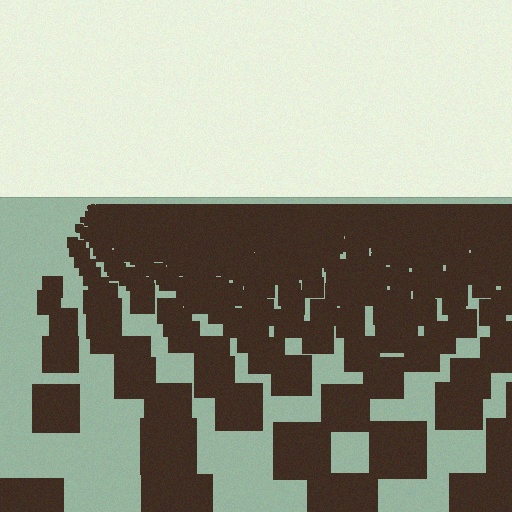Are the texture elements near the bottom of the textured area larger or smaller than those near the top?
Larger. Near the bottom, elements are closer to the viewer and appear at a bigger on-screen size.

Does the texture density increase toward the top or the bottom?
Density increases toward the top.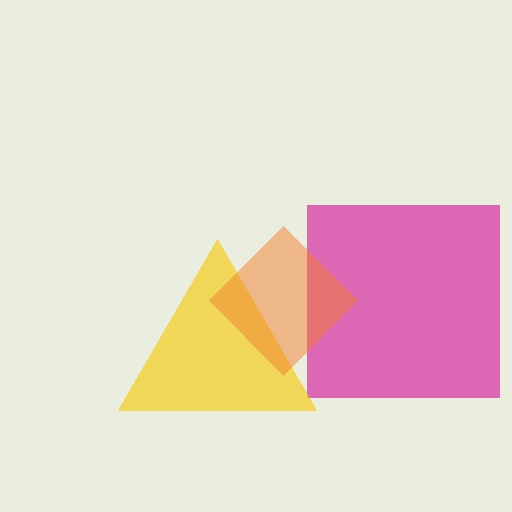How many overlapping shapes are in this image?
There are 3 overlapping shapes in the image.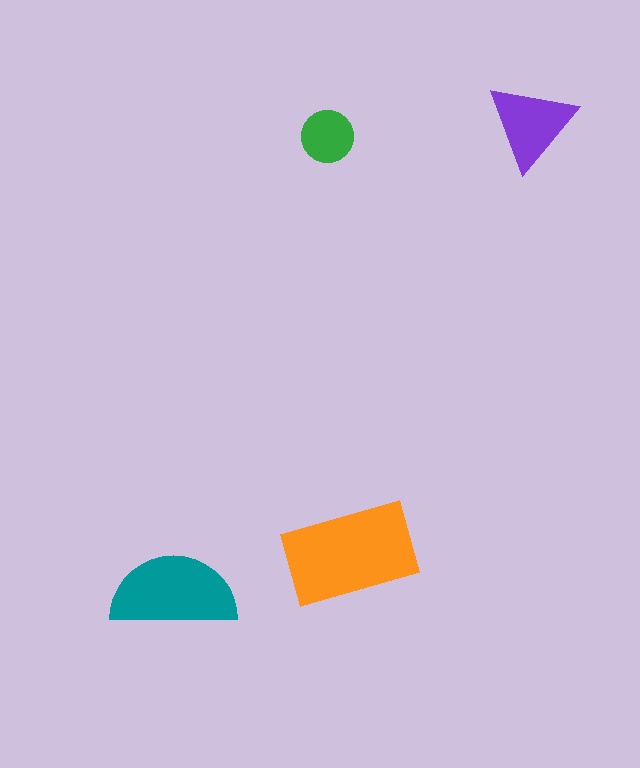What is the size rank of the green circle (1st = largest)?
4th.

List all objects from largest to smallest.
The orange rectangle, the teal semicircle, the purple triangle, the green circle.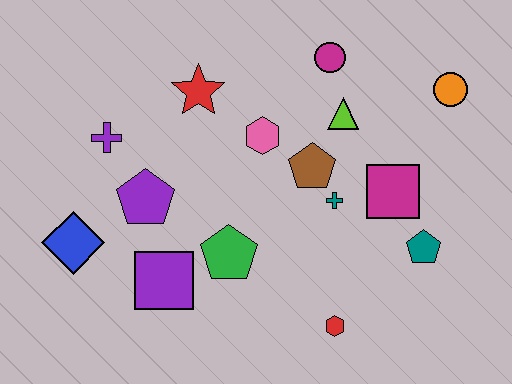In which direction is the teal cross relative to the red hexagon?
The teal cross is above the red hexagon.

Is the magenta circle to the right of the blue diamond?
Yes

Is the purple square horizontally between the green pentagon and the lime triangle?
No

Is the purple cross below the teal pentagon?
No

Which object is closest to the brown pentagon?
The teal cross is closest to the brown pentagon.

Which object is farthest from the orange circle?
The blue diamond is farthest from the orange circle.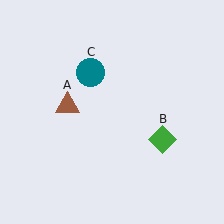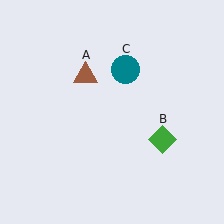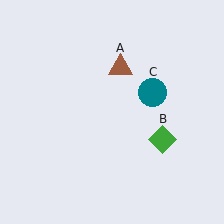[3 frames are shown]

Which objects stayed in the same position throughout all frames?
Green diamond (object B) remained stationary.